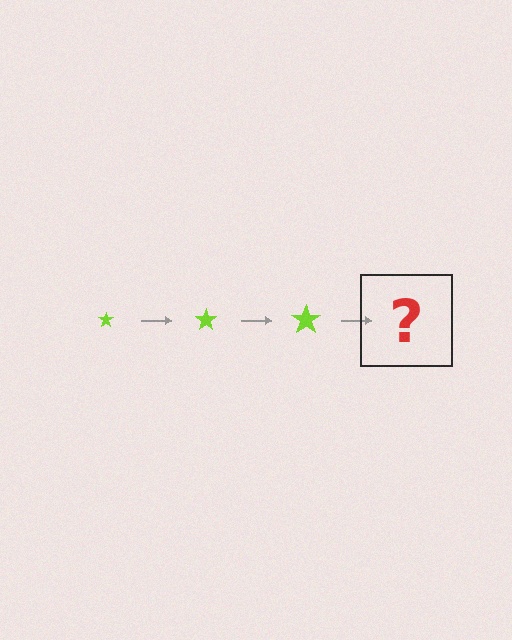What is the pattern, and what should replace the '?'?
The pattern is that the star gets progressively larger each step. The '?' should be a lime star, larger than the previous one.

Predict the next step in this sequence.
The next step is a lime star, larger than the previous one.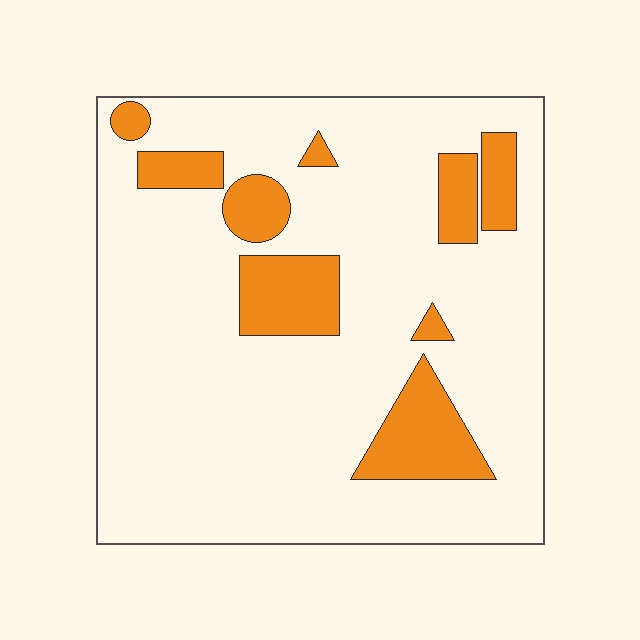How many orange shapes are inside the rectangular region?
9.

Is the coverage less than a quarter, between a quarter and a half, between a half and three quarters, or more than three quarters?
Less than a quarter.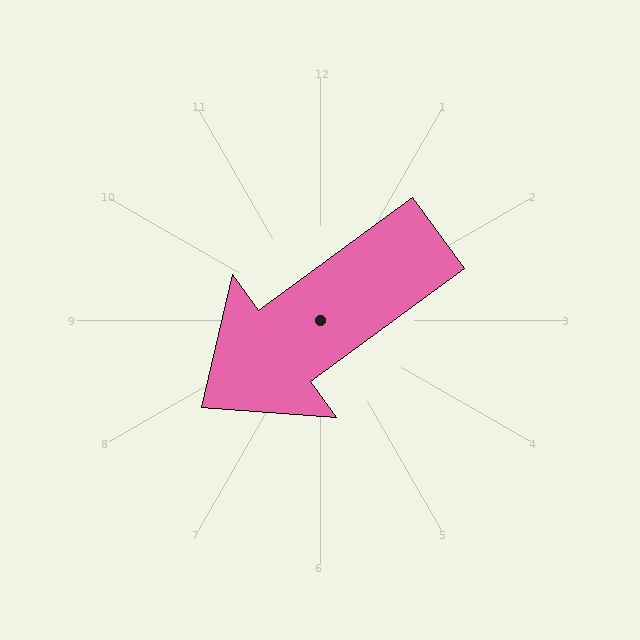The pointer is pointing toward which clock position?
Roughly 8 o'clock.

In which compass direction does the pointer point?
Southwest.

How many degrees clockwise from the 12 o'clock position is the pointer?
Approximately 234 degrees.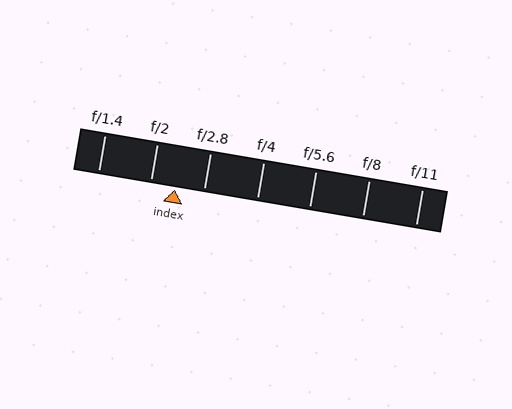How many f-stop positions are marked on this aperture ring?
There are 7 f-stop positions marked.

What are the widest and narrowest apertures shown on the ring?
The widest aperture shown is f/1.4 and the narrowest is f/11.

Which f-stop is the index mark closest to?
The index mark is closest to f/2.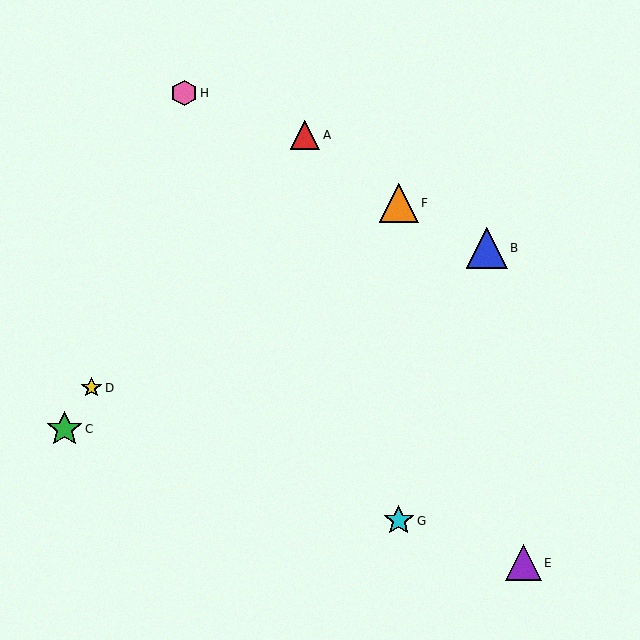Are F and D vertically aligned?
No, F is at x≈399 and D is at x≈92.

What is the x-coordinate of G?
Object G is at x≈399.